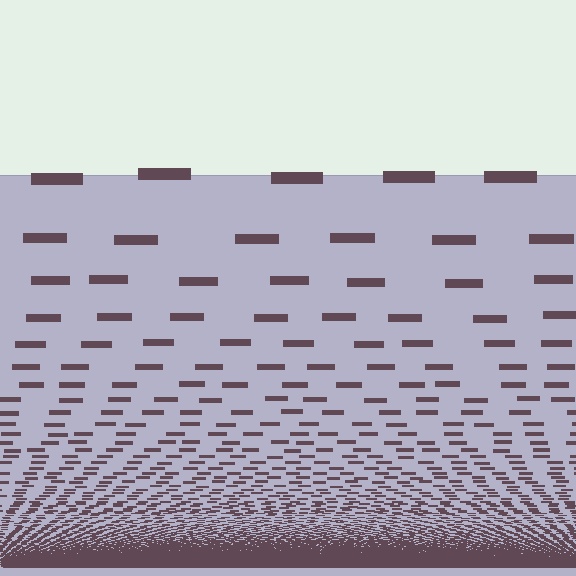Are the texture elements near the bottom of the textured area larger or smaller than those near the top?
Smaller. The gradient is inverted — elements near the bottom are smaller and denser.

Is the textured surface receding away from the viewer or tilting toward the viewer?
The surface appears to tilt toward the viewer. Texture elements get larger and sparser toward the top.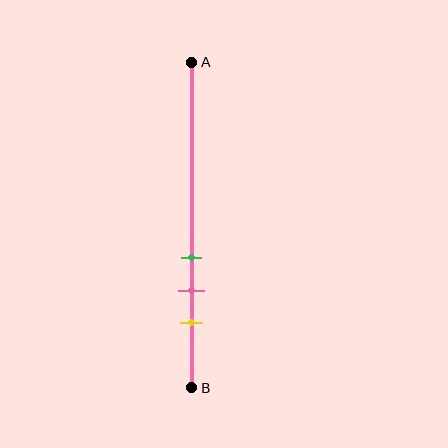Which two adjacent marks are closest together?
The green and pink marks are the closest adjacent pair.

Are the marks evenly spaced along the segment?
Yes, the marks are approximately evenly spaced.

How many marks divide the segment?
There are 3 marks dividing the segment.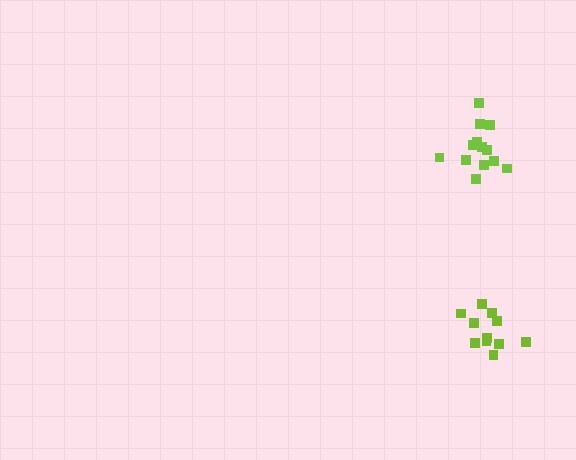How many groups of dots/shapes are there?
There are 2 groups.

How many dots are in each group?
Group 1: 13 dots, Group 2: 11 dots (24 total).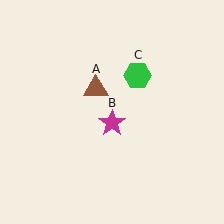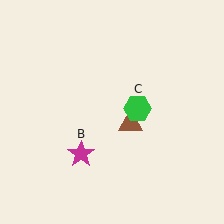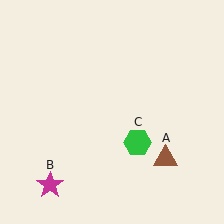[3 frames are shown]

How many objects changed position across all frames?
3 objects changed position: brown triangle (object A), magenta star (object B), green hexagon (object C).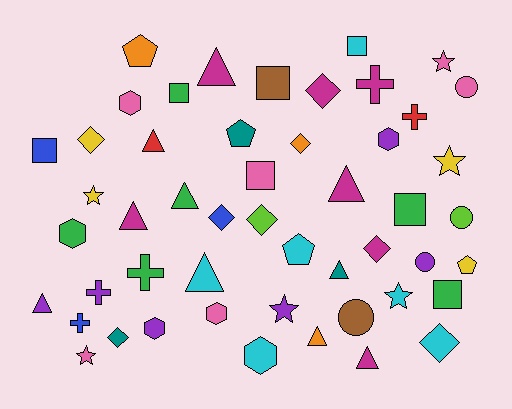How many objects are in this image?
There are 50 objects.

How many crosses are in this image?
There are 5 crosses.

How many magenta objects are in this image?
There are 7 magenta objects.